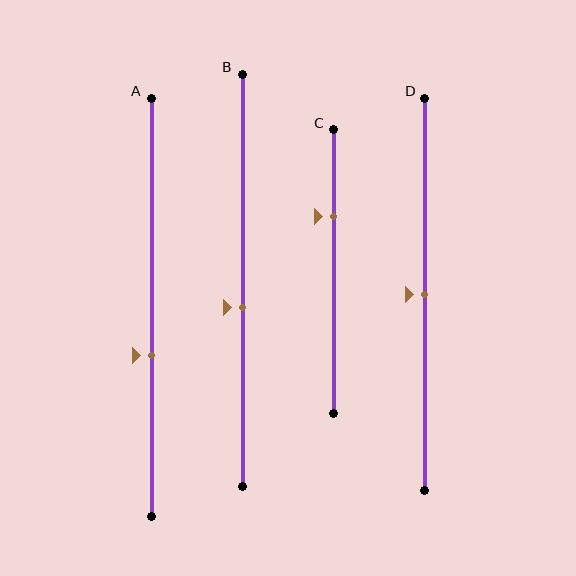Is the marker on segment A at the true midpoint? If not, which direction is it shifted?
No, the marker on segment A is shifted downward by about 12% of the segment length.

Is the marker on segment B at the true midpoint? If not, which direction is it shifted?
No, the marker on segment B is shifted downward by about 6% of the segment length.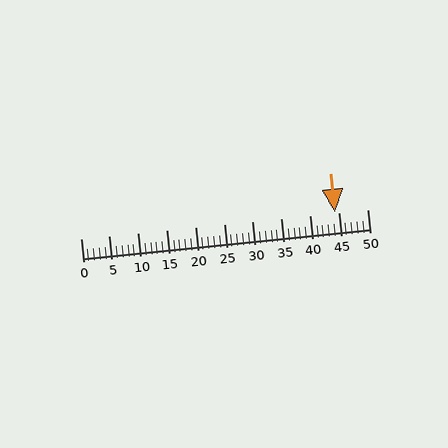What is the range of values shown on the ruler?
The ruler shows values from 0 to 50.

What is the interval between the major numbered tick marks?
The major tick marks are spaced 5 units apart.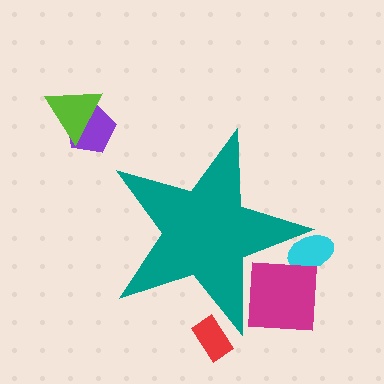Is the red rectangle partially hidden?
Yes, the red rectangle is partially hidden behind the teal star.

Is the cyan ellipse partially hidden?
Yes, the cyan ellipse is partially hidden behind the teal star.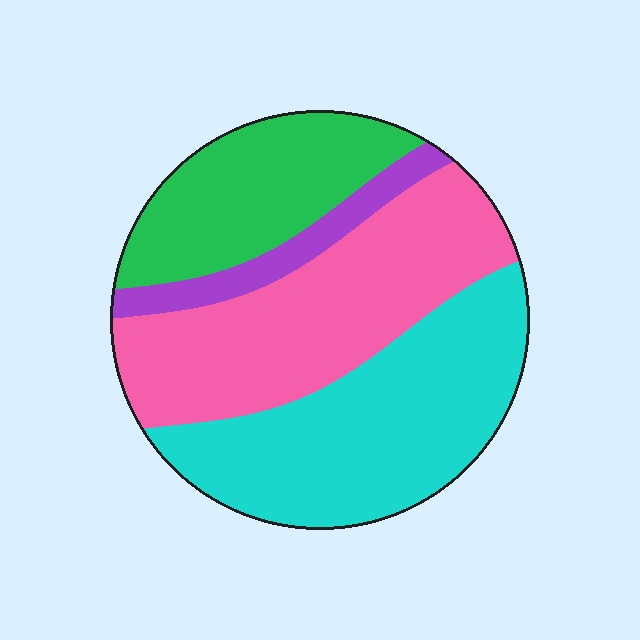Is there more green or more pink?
Pink.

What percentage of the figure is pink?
Pink takes up about one third (1/3) of the figure.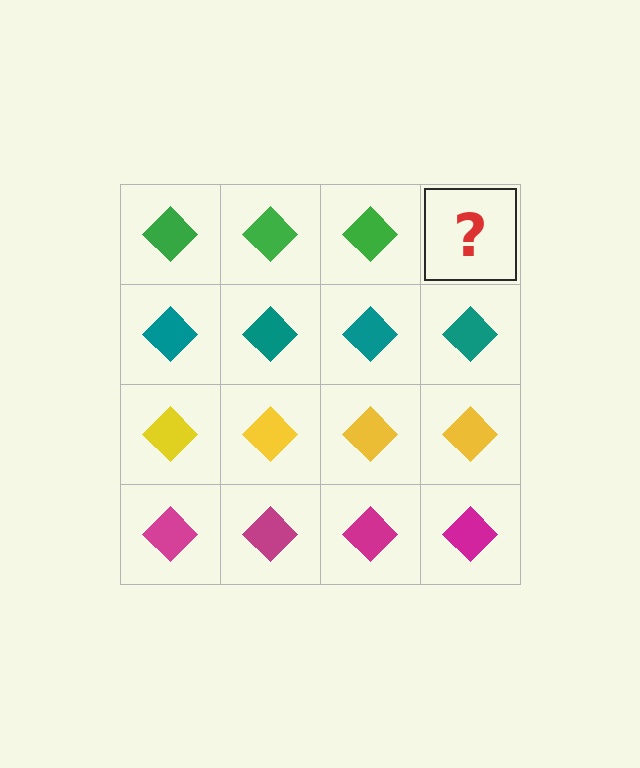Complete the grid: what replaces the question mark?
The question mark should be replaced with a green diamond.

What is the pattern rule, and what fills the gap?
The rule is that each row has a consistent color. The gap should be filled with a green diamond.